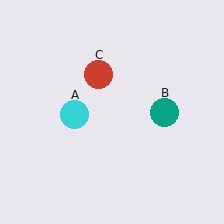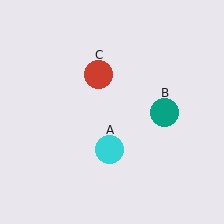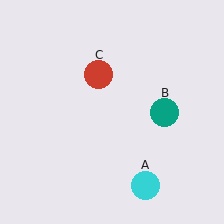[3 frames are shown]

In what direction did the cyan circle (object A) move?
The cyan circle (object A) moved down and to the right.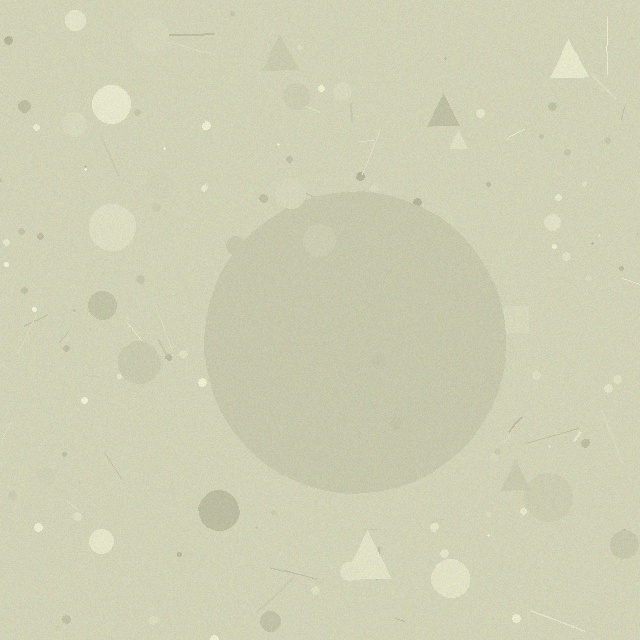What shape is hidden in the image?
A circle is hidden in the image.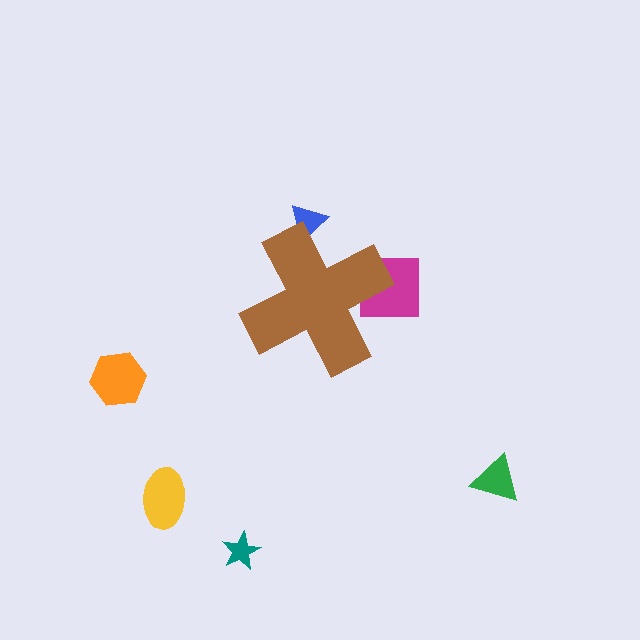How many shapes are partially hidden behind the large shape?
2 shapes are partially hidden.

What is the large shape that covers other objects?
A brown cross.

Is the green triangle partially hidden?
No, the green triangle is fully visible.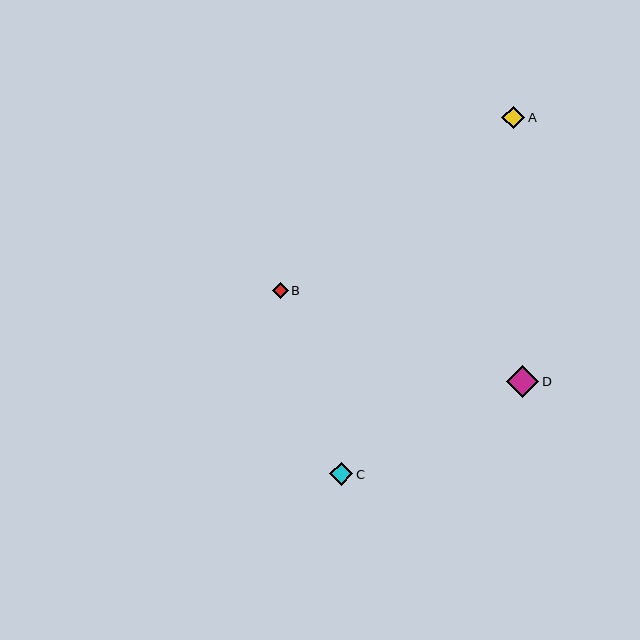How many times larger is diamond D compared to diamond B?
Diamond D is approximately 2.0 times the size of diamond B.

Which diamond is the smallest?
Diamond B is the smallest with a size of approximately 16 pixels.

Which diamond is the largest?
Diamond D is the largest with a size of approximately 32 pixels.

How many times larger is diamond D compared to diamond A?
Diamond D is approximately 1.4 times the size of diamond A.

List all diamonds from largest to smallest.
From largest to smallest: D, C, A, B.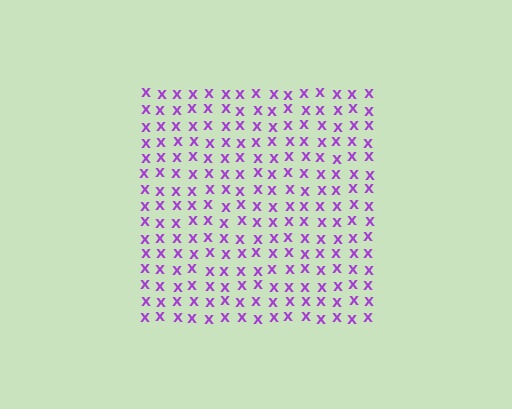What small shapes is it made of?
It is made of small letter X's.